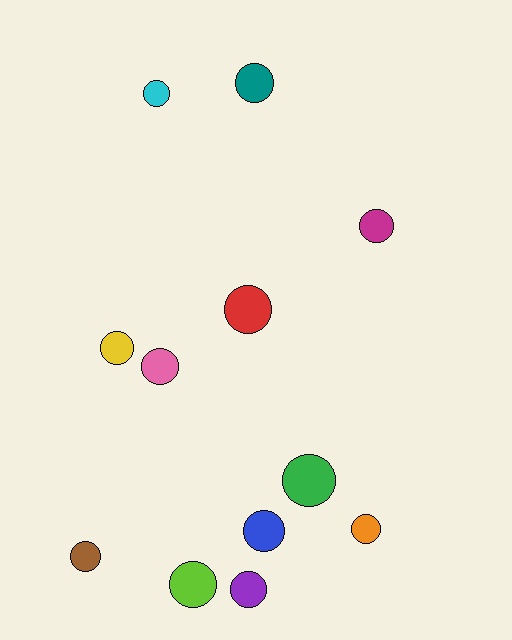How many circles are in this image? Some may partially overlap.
There are 12 circles.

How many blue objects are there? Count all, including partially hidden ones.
There is 1 blue object.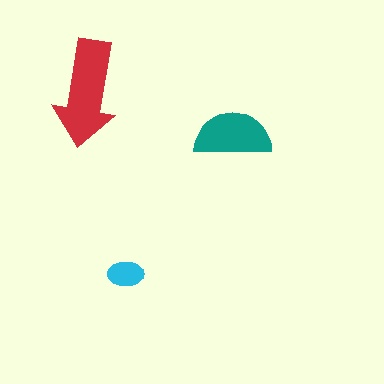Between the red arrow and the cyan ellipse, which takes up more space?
The red arrow.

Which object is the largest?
The red arrow.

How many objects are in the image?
There are 3 objects in the image.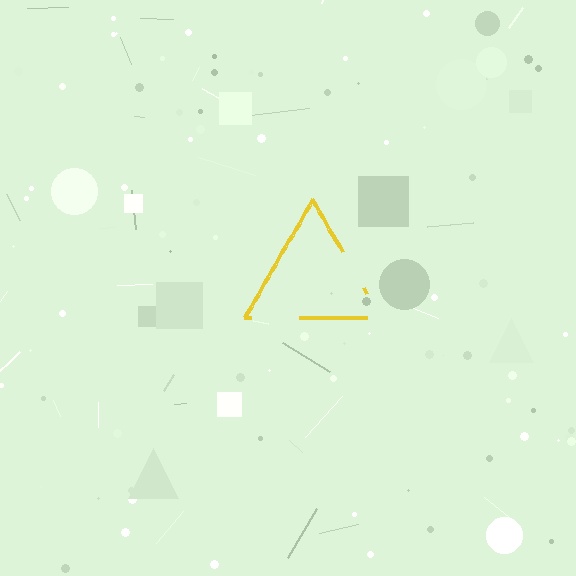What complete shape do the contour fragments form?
The contour fragments form a triangle.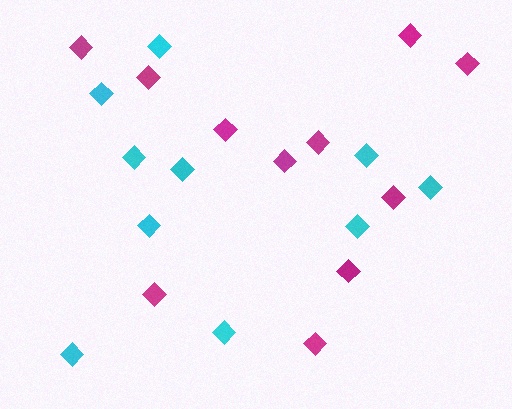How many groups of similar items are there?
There are 2 groups: one group of magenta diamonds (11) and one group of cyan diamonds (10).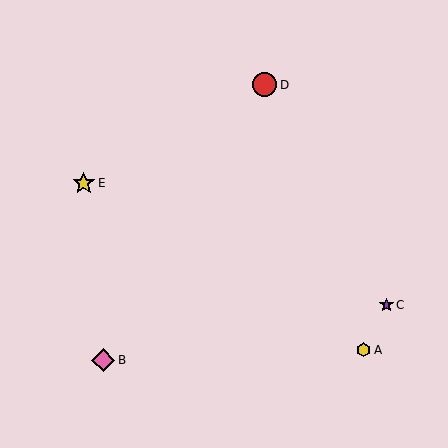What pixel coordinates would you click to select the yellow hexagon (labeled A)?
Click at (364, 350) to select the yellow hexagon A.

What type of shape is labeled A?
Shape A is a yellow hexagon.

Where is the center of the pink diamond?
The center of the pink diamond is at (103, 360).